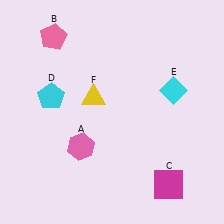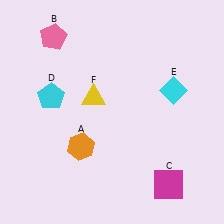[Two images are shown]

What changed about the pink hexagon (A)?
In Image 1, A is pink. In Image 2, it changed to orange.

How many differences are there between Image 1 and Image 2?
There is 1 difference between the two images.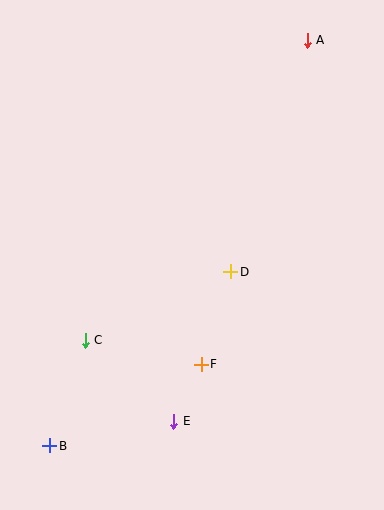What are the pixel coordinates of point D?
Point D is at (231, 272).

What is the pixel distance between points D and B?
The distance between D and B is 251 pixels.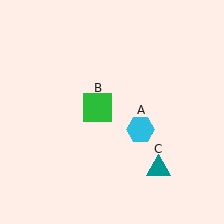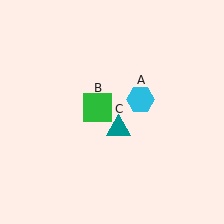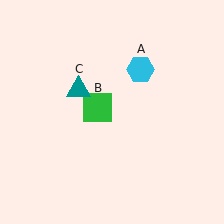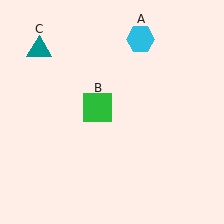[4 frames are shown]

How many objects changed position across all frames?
2 objects changed position: cyan hexagon (object A), teal triangle (object C).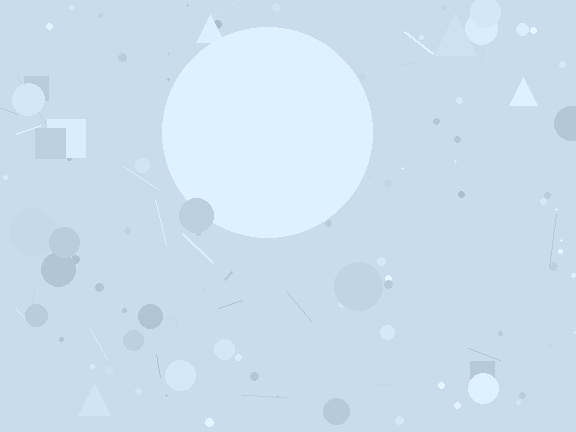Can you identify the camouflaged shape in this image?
The camouflaged shape is a circle.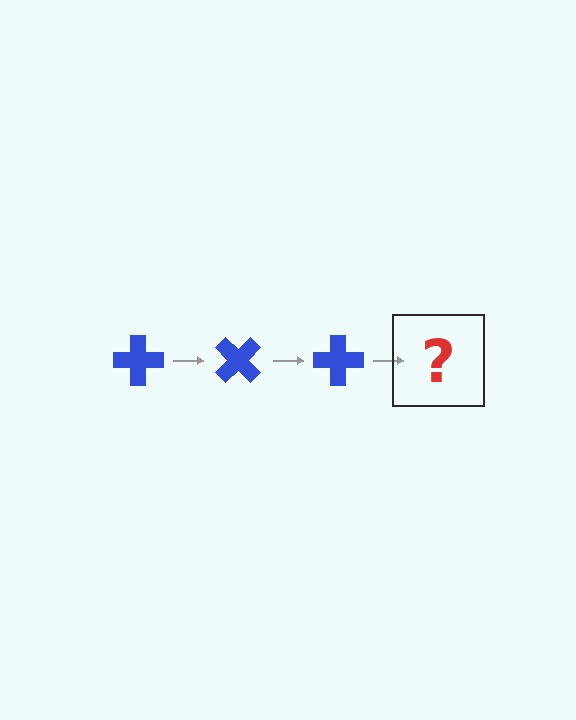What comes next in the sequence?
The next element should be a blue cross rotated 135 degrees.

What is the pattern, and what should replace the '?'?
The pattern is that the cross rotates 45 degrees each step. The '?' should be a blue cross rotated 135 degrees.